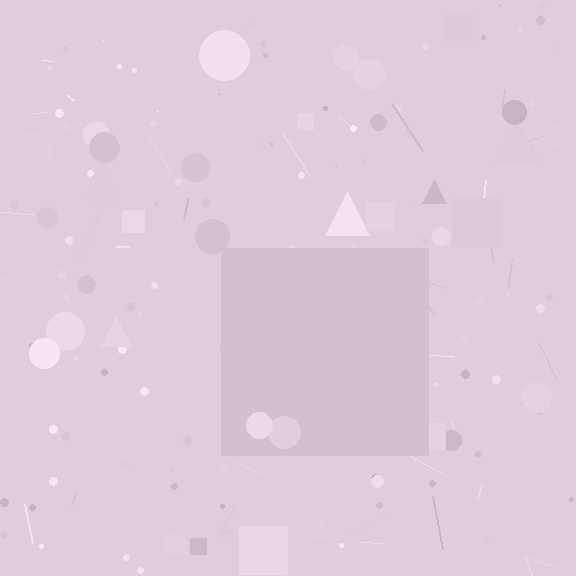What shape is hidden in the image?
A square is hidden in the image.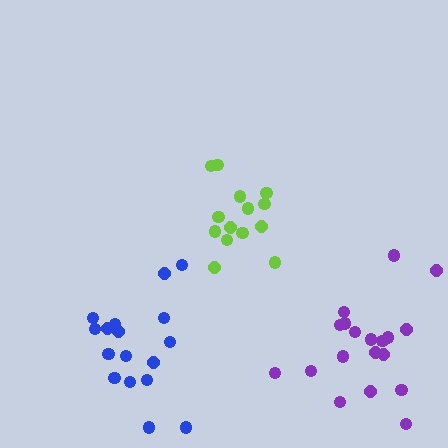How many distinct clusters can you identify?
There are 3 distinct clusters.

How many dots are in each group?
Group 1: 17 dots, Group 2: 14 dots, Group 3: 19 dots (50 total).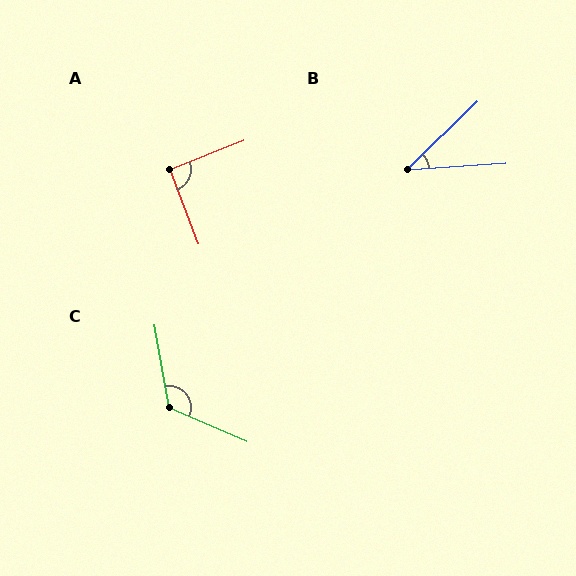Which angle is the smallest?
B, at approximately 40 degrees.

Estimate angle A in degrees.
Approximately 91 degrees.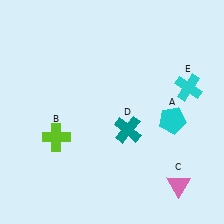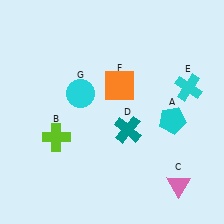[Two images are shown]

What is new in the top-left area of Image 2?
A cyan circle (G) was added in the top-left area of Image 2.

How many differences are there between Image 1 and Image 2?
There are 2 differences between the two images.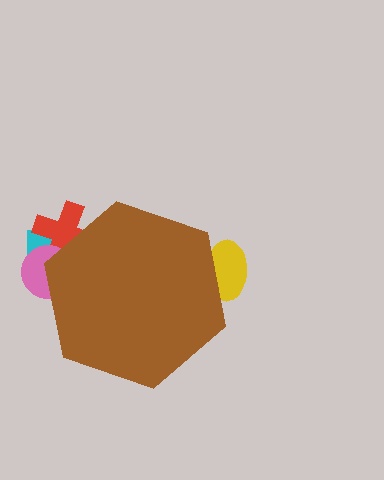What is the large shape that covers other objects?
A brown hexagon.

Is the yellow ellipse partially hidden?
Yes, the yellow ellipse is partially hidden behind the brown hexagon.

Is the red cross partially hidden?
Yes, the red cross is partially hidden behind the brown hexagon.